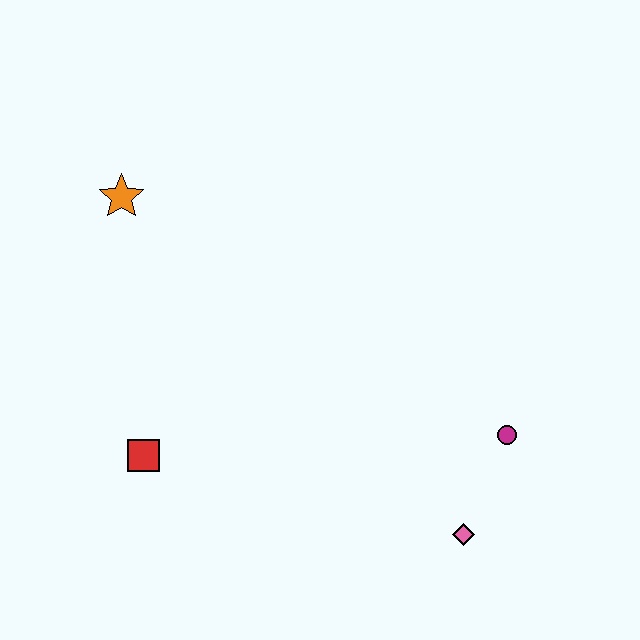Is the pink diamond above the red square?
No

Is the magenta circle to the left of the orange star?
No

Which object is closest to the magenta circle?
The pink diamond is closest to the magenta circle.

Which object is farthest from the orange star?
The pink diamond is farthest from the orange star.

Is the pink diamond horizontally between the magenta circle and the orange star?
Yes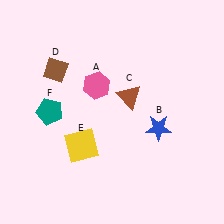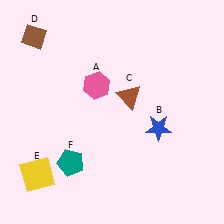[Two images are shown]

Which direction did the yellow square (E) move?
The yellow square (E) moved left.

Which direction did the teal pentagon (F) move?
The teal pentagon (F) moved down.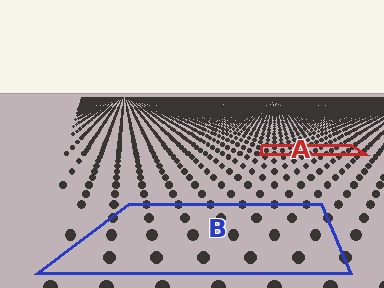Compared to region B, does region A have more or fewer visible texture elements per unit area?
Region A has more texture elements per unit area — they are packed more densely because it is farther away.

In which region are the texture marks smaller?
The texture marks are smaller in region A, because it is farther away.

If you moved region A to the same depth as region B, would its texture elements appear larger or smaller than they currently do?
They would appear larger. At a closer depth, the same texture elements are projected at a bigger on-screen size.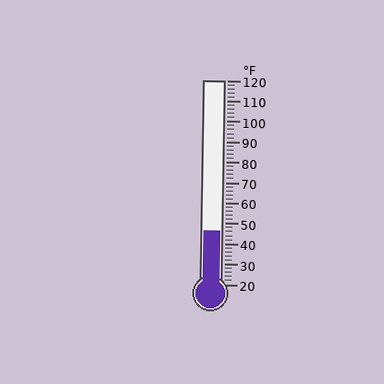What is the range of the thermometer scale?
The thermometer scale ranges from 20°F to 120°F.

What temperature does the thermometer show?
The thermometer shows approximately 46°F.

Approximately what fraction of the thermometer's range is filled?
The thermometer is filled to approximately 25% of its range.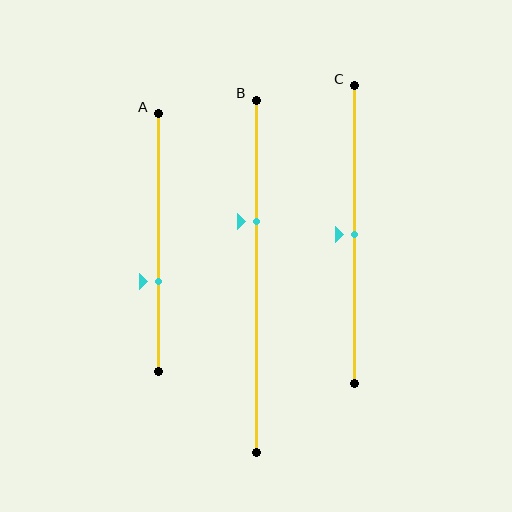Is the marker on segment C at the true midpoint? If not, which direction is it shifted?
Yes, the marker on segment C is at the true midpoint.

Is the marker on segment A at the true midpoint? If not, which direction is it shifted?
No, the marker on segment A is shifted downward by about 15% of the segment length.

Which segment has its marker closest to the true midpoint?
Segment C has its marker closest to the true midpoint.